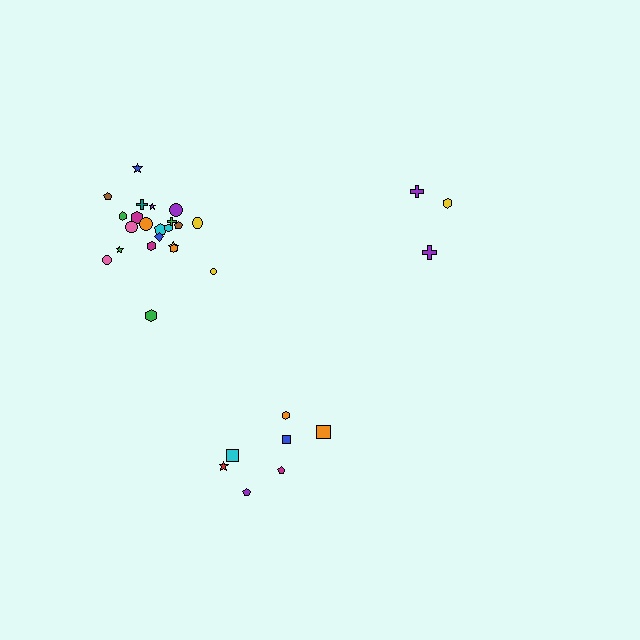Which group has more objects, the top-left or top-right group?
The top-left group.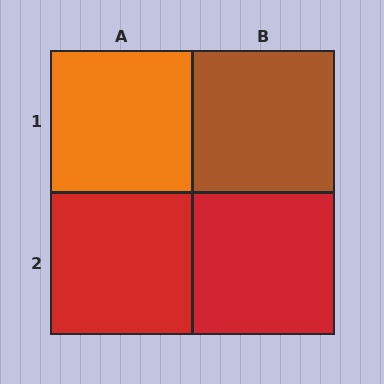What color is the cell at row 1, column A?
Orange.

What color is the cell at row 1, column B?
Brown.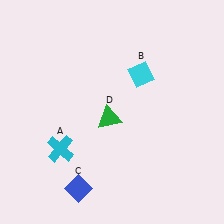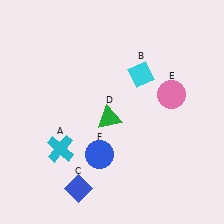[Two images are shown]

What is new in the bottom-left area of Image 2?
A blue circle (F) was added in the bottom-left area of Image 2.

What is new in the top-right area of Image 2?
A pink circle (E) was added in the top-right area of Image 2.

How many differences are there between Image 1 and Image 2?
There are 2 differences between the two images.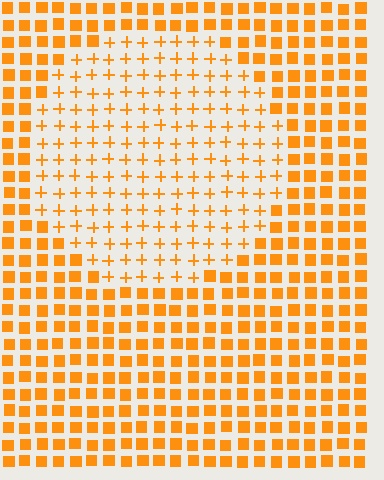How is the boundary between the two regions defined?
The boundary is defined by a change in element shape: plus signs inside vs. squares outside. All elements share the same color and spacing.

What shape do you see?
I see a circle.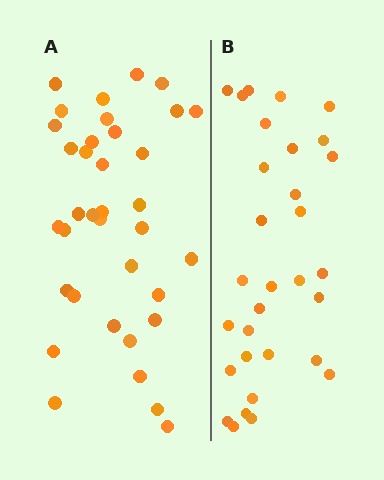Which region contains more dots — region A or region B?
Region A (the left region) has more dots.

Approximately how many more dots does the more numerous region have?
Region A has about 5 more dots than region B.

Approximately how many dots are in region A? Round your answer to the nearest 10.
About 40 dots. (The exact count is 36, which rounds to 40.)